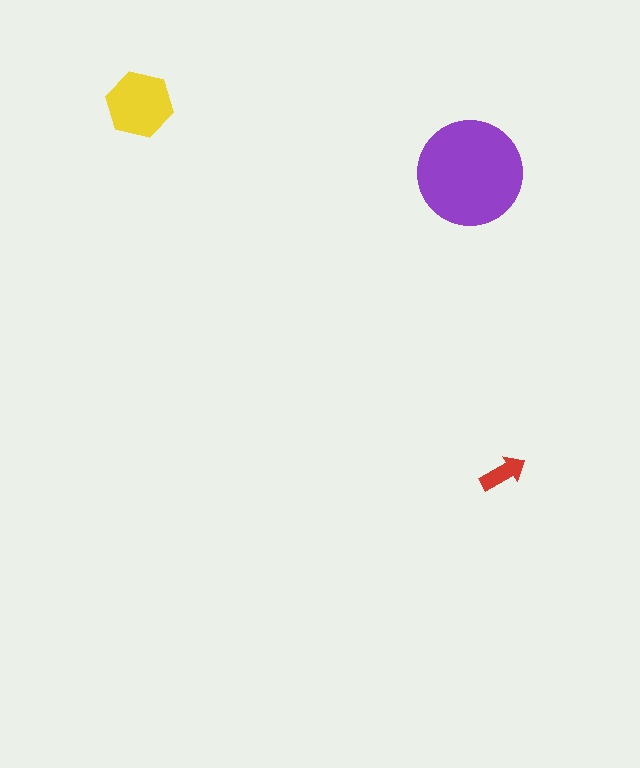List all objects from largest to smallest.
The purple circle, the yellow hexagon, the red arrow.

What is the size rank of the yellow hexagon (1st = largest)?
2nd.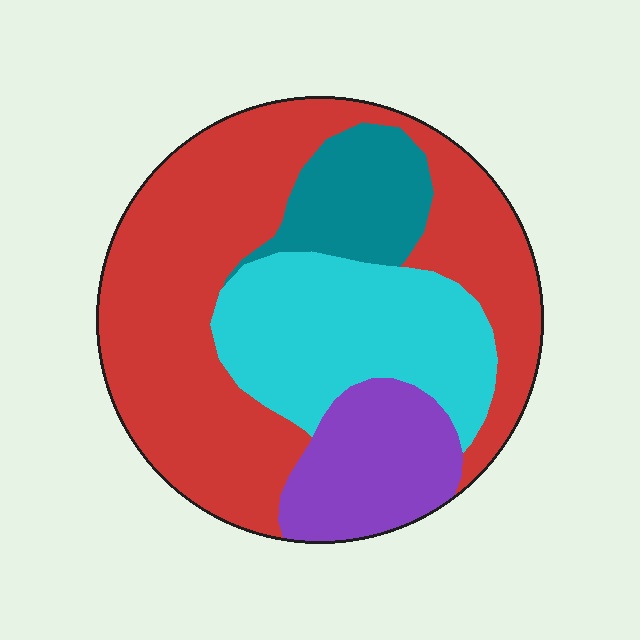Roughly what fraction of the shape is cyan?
Cyan takes up about one quarter (1/4) of the shape.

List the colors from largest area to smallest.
From largest to smallest: red, cyan, purple, teal.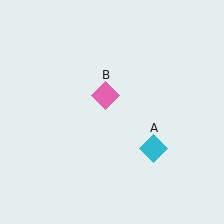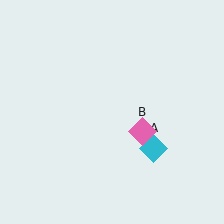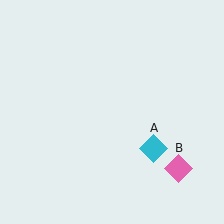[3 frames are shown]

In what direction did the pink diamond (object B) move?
The pink diamond (object B) moved down and to the right.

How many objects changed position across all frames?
1 object changed position: pink diamond (object B).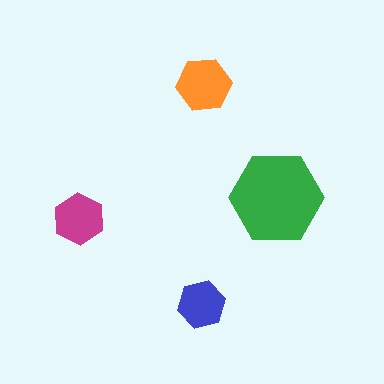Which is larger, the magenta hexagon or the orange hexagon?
The orange one.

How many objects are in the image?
There are 4 objects in the image.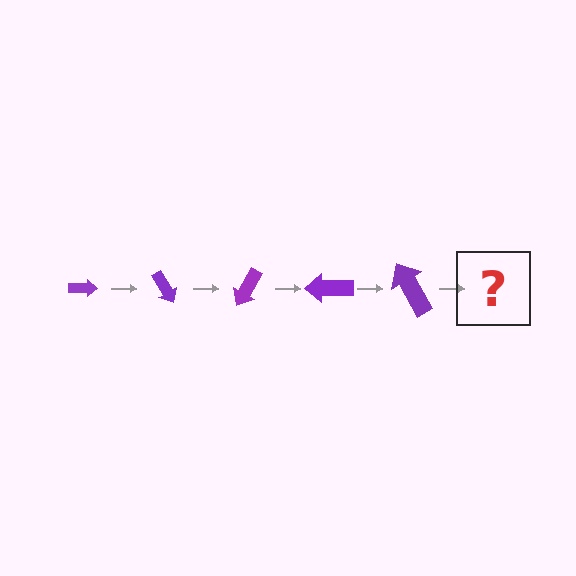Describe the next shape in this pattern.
It should be an arrow, larger than the previous one and rotated 300 degrees from the start.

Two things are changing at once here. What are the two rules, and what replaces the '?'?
The two rules are that the arrow grows larger each step and it rotates 60 degrees each step. The '?' should be an arrow, larger than the previous one and rotated 300 degrees from the start.